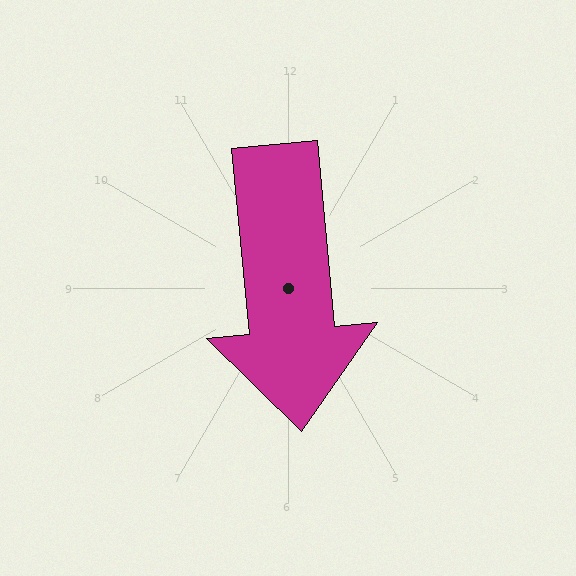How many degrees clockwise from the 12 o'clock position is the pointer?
Approximately 175 degrees.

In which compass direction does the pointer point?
South.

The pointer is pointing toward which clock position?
Roughly 6 o'clock.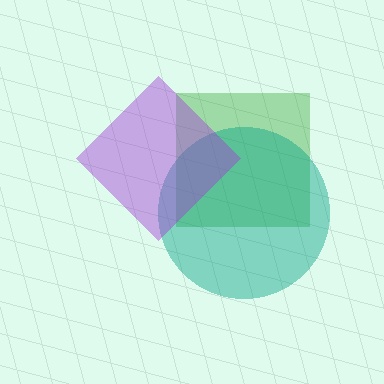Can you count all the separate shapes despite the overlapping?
Yes, there are 3 separate shapes.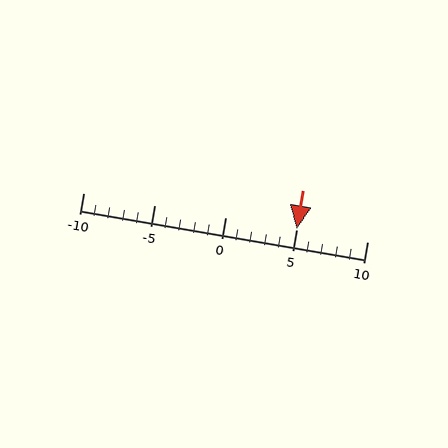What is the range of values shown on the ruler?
The ruler shows values from -10 to 10.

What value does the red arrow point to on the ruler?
The red arrow points to approximately 5.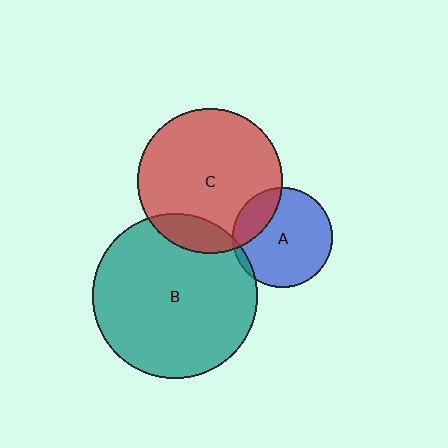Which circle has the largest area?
Circle B (teal).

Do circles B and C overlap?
Yes.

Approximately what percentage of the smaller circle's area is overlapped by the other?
Approximately 15%.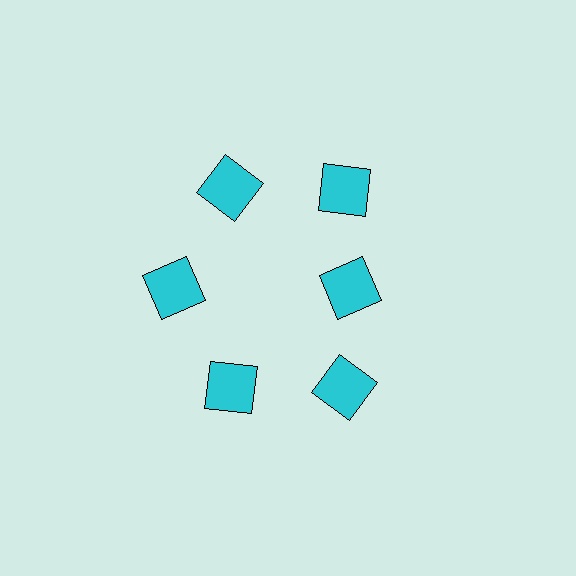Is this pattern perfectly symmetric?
No. The 6 cyan squares are arranged in a ring, but one element near the 3 o'clock position is pulled inward toward the center, breaking the 6-fold rotational symmetry.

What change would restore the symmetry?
The symmetry would be restored by moving it outward, back onto the ring so that all 6 squares sit at equal angles and equal distance from the center.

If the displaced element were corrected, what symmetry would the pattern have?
It would have 6-fold rotational symmetry — the pattern would map onto itself every 60 degrees.